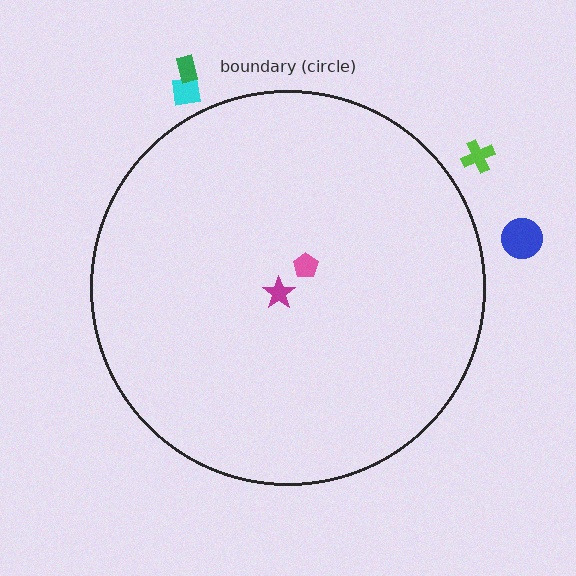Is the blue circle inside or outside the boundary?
Outside.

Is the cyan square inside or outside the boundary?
Outside.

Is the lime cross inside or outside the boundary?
Outside.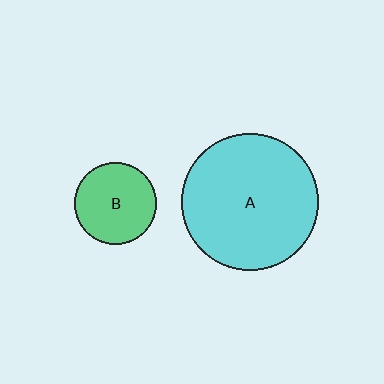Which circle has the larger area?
Circle A (cyan).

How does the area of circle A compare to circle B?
Approximately 2.8 times.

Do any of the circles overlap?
No, none of the circles overlap.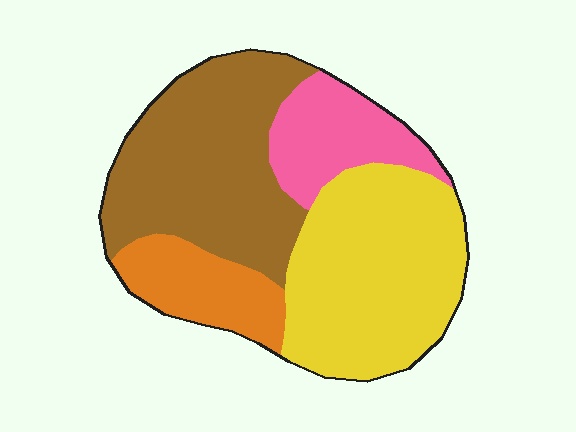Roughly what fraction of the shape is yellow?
Yellow takes up between a quarter and a half of the shape.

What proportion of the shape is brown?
Brown covers 36% of the shape.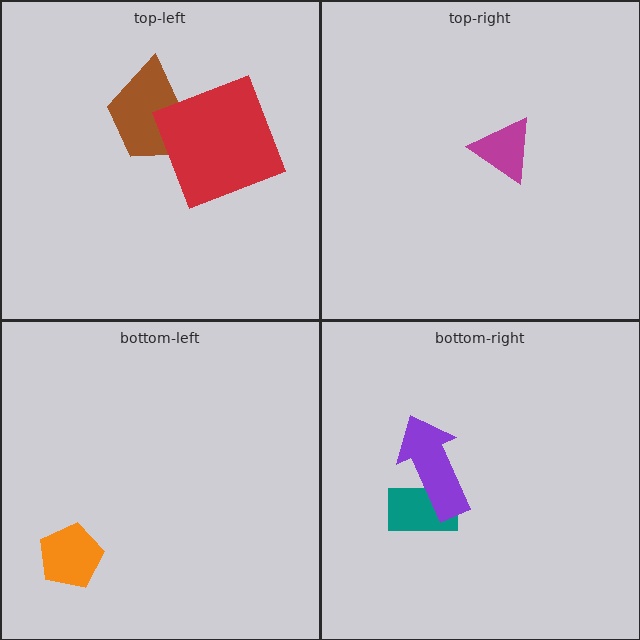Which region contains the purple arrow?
The bottom-right region.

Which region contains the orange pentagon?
The bottom-left region.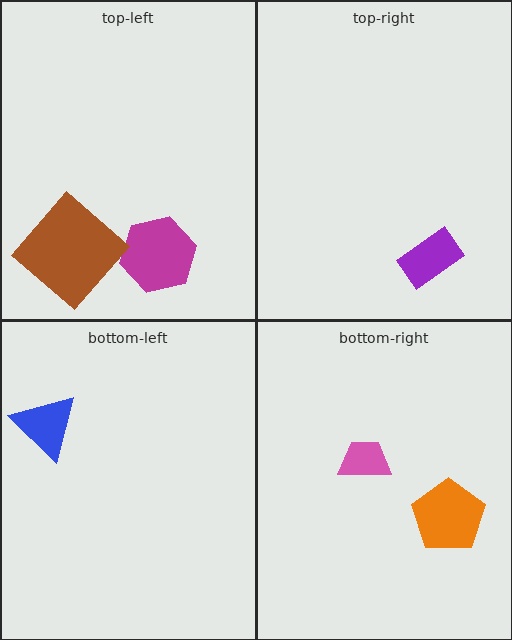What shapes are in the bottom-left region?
The blue triangle.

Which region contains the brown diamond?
The top-left region.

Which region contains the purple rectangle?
The top-right region.